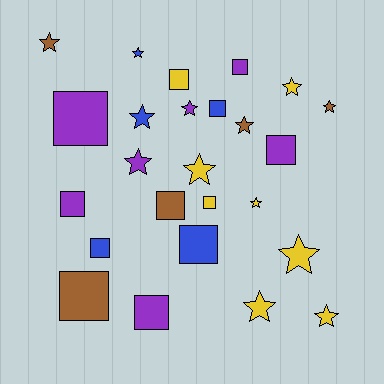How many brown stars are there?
There are 3 brown stars.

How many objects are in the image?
There are 25 objects.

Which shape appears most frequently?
Star, with 13 objects.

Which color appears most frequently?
Yellow, with 8 objects.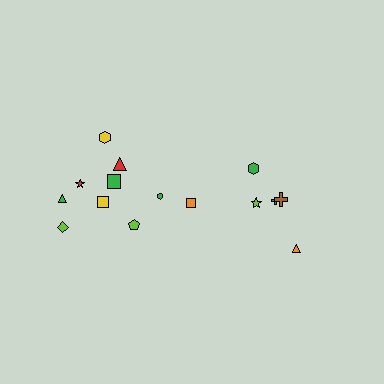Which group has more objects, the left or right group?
The left group.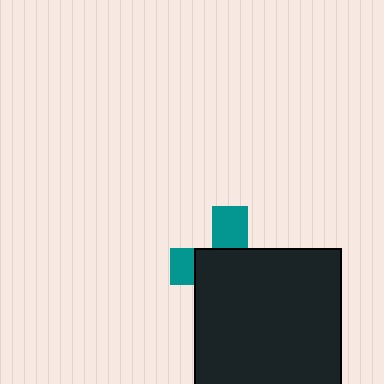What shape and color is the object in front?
The object in front is a black square.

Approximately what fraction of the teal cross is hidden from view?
Roughly 68% of the teal cross is hidden behind the black square.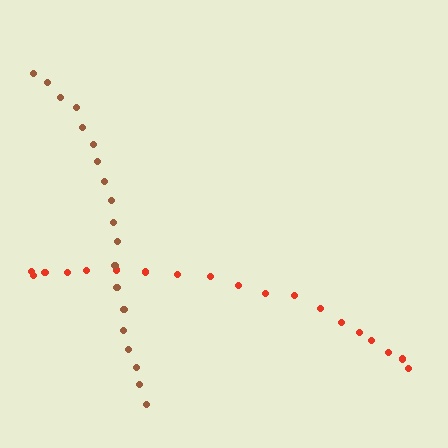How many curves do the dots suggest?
There are 2 distinct paths.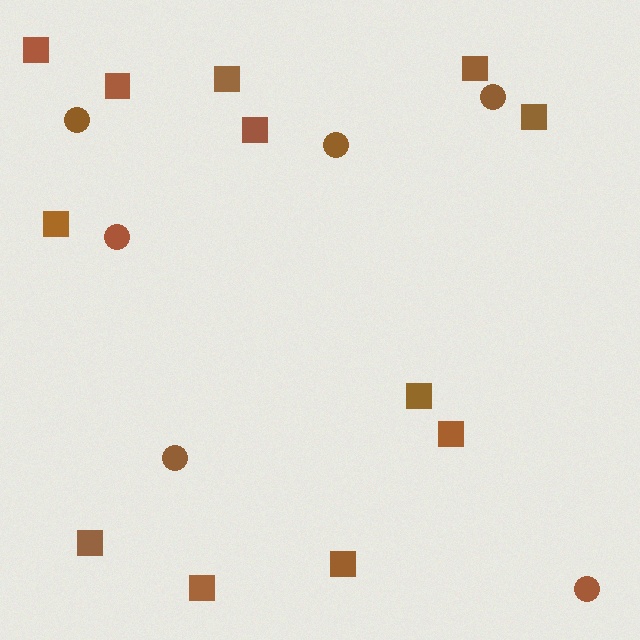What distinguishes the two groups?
There are 2 groups: one group of circles (6) and one group of squares (12).